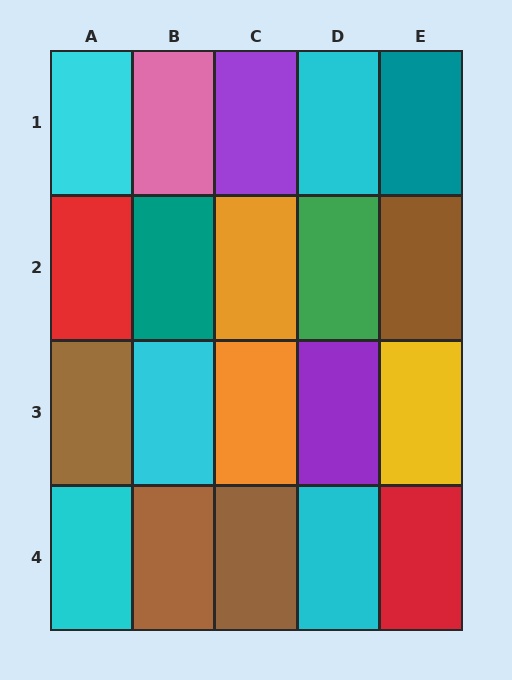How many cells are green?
1 cell is green.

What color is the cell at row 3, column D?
Purple.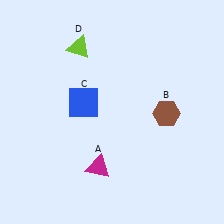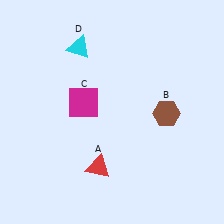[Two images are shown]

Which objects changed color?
A changed from magenta to red. C changed from blue to magenta. D changed from lime to cyan.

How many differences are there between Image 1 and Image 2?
There are 3 differences between the two images.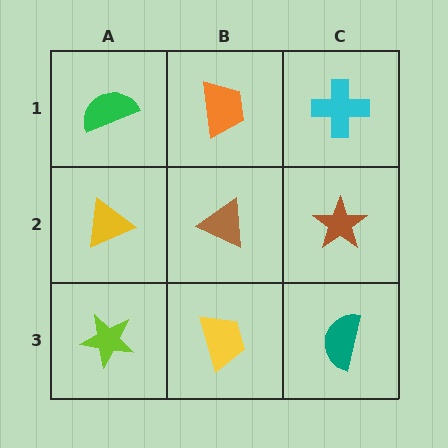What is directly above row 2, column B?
An orange trapezoid.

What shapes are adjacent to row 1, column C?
A brown star (row 2, column C), an orange trapezoid (row 1, column B).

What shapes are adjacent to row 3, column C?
A brown star (row 2, column C), a yellow trapezoid (row 3, column B).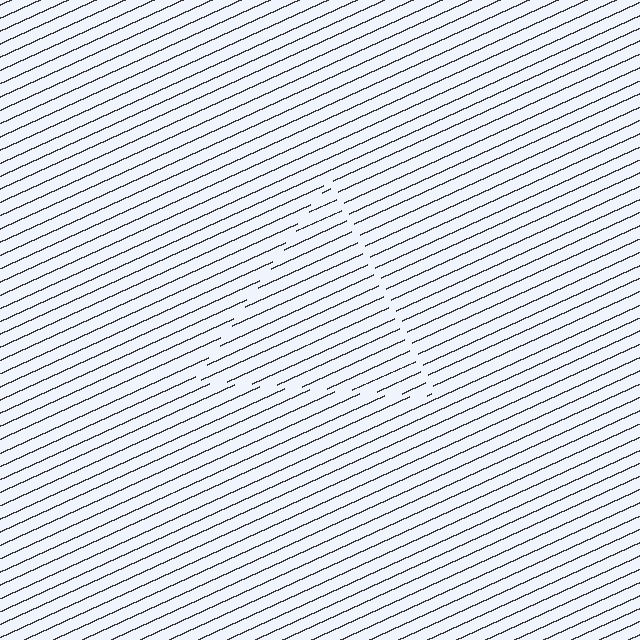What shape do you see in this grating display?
An illusory triangle. The interior of the shape contains the same grating, shifted by half a period — the contour is defined by the phase discontinuity where line-ends from the inner and outer gratings abut.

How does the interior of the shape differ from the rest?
The interior of the shape contains the same grating, shifted by half a period — the contour is defined by the phase discontinuity where line-ends from the inner and outer gratings abut.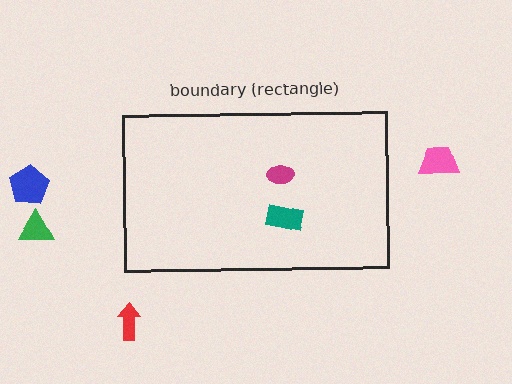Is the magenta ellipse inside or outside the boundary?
Inside.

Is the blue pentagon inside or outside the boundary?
Outside.